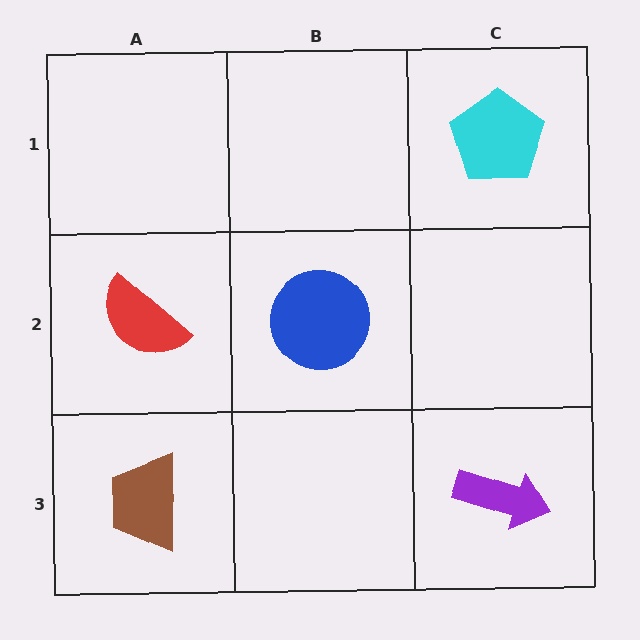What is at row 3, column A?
A brown trapezoid.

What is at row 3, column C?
A purple arrow.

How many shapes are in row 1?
1 shape.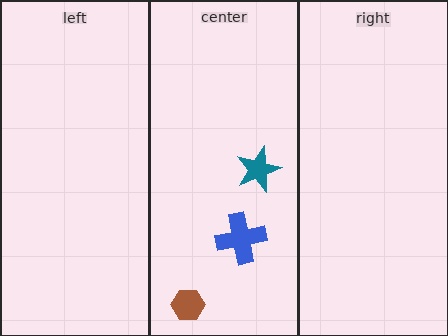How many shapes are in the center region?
3.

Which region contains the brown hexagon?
The center region.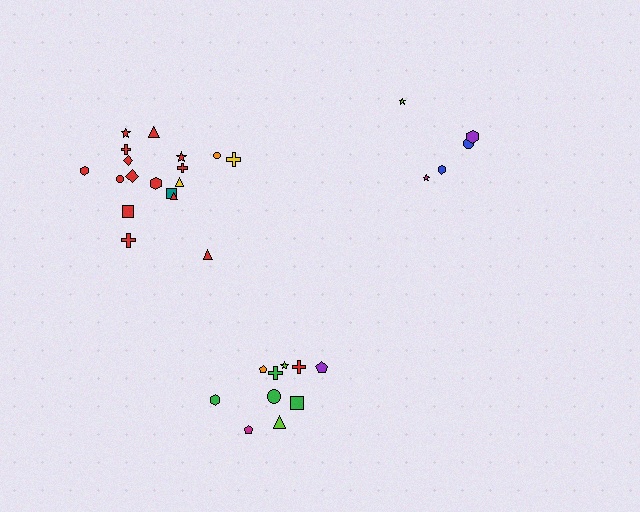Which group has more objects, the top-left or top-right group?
The top-left group.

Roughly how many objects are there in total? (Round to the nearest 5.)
Roughly 35 objects in total.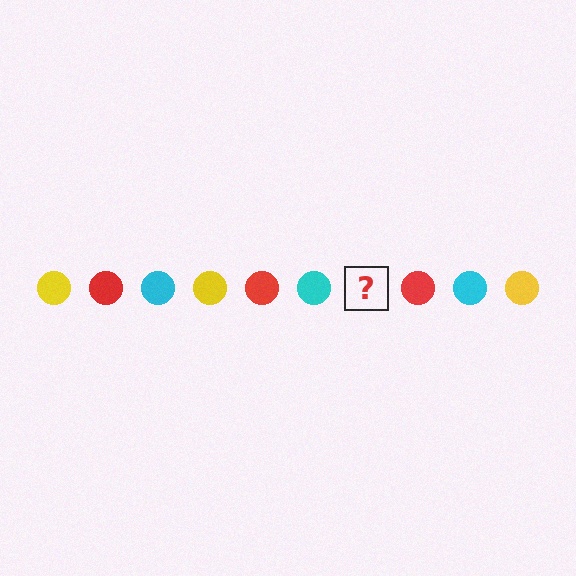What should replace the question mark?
The question mark should be replaced with a yellow circle.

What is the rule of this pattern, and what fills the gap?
The rule is that the pattern cycles through yellow, red, cyan circles. The gap should be filled with a yellow circle.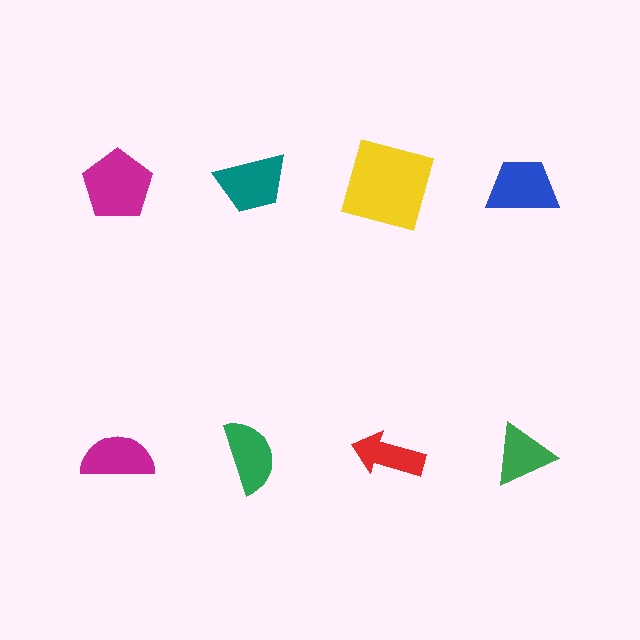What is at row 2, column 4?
A green triangle.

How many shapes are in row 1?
4 shapes.